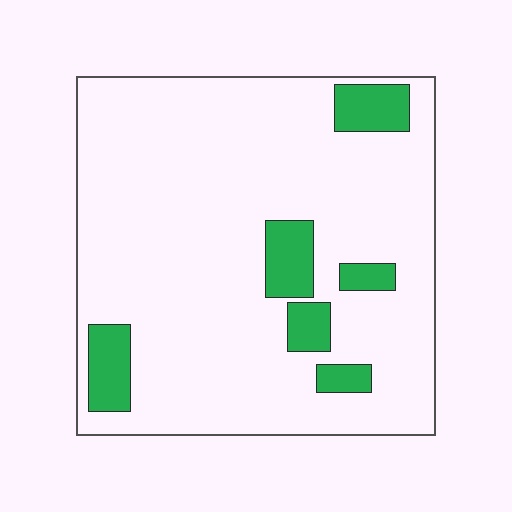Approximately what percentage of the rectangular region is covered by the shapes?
Approximately 15%.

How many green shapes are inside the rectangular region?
6.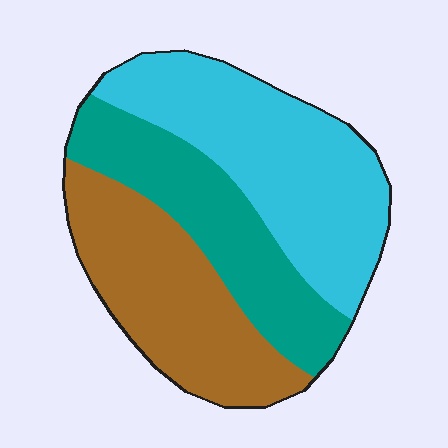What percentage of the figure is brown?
Brown covers about 30% of the figure.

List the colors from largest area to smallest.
From largest to smallest: cyan, brown, teal.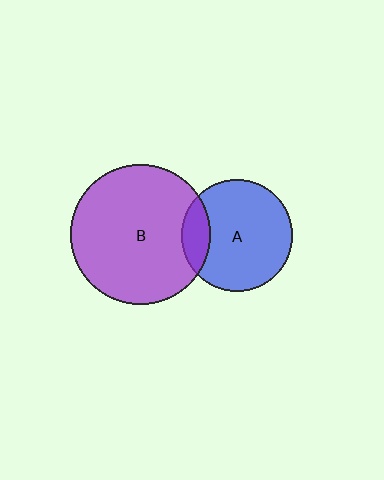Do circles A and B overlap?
Yes.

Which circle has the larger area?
Circle B (purple).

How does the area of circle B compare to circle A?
Approximately 1.6 times.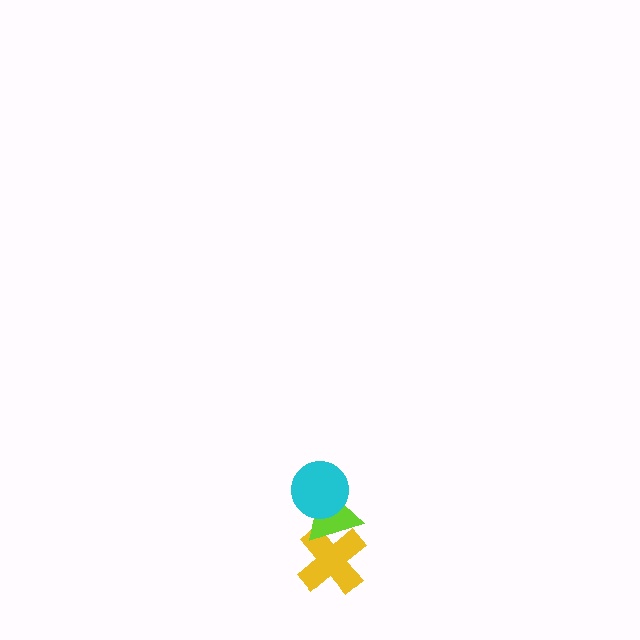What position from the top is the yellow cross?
The yellow cross is 3rd from the top.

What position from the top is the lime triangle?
The lime triangle is 2nd from the top.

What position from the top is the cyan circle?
The cyan circle is 1st from the top.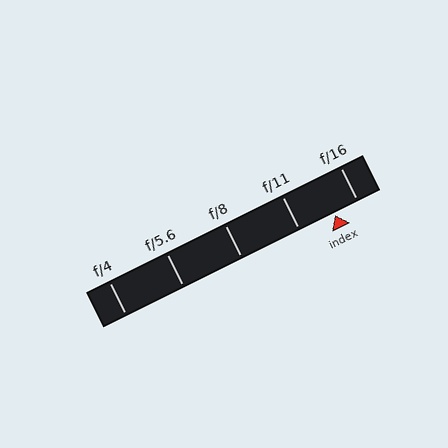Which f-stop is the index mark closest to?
The index mark is closest to f/16.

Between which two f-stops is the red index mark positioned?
The index mark is between f/11 and f/16.